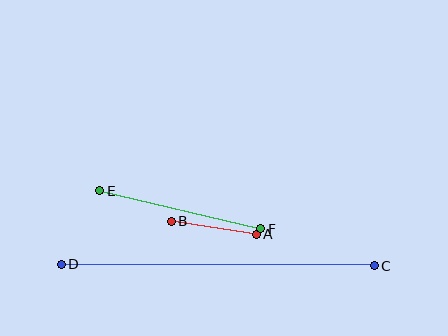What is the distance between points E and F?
The distance is approximately 166 pixels.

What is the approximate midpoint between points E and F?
The midpoint is at approximately (180, 210) pixels.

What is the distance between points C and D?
The distance is approximately 313 pixels.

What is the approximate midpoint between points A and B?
The midpoint is at approximately (214, 228) pixels.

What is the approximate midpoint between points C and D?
The midpoint is at approximately (218, 265) pixels.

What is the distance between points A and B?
The distance is approximately 86 pixels.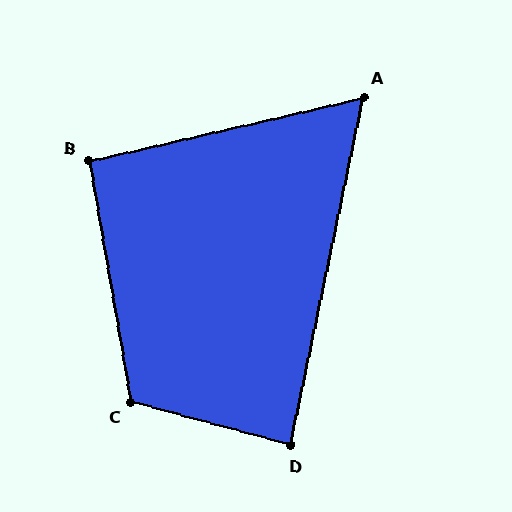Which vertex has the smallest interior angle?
A, at approximately 65 degrees.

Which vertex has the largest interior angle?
C, at approximately 115 degrees.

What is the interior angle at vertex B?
Approximately 93 degrees (approximately right).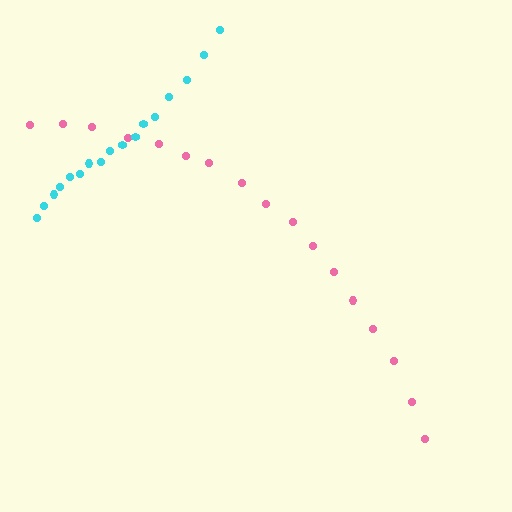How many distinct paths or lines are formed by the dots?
There are 2 distinct paths.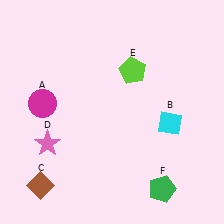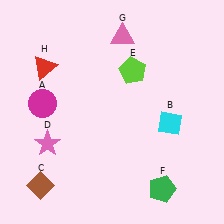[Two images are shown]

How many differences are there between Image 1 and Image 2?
There are 2 differences between the two images.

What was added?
A pink triangle (G), a red triangle (H) were added in Image 2.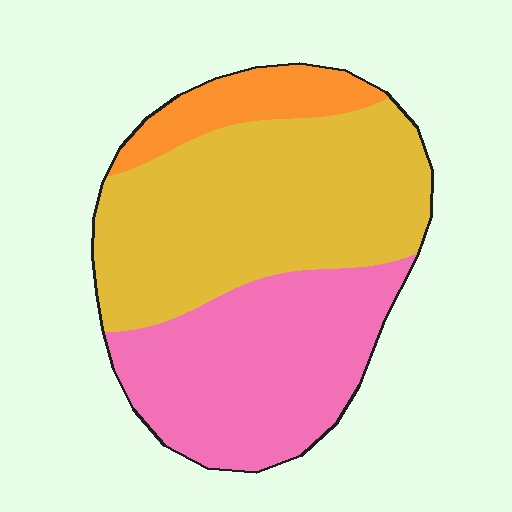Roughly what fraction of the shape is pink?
Pink takes up between a quarter and a half of the shape.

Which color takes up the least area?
Orange, at roughly 10%.